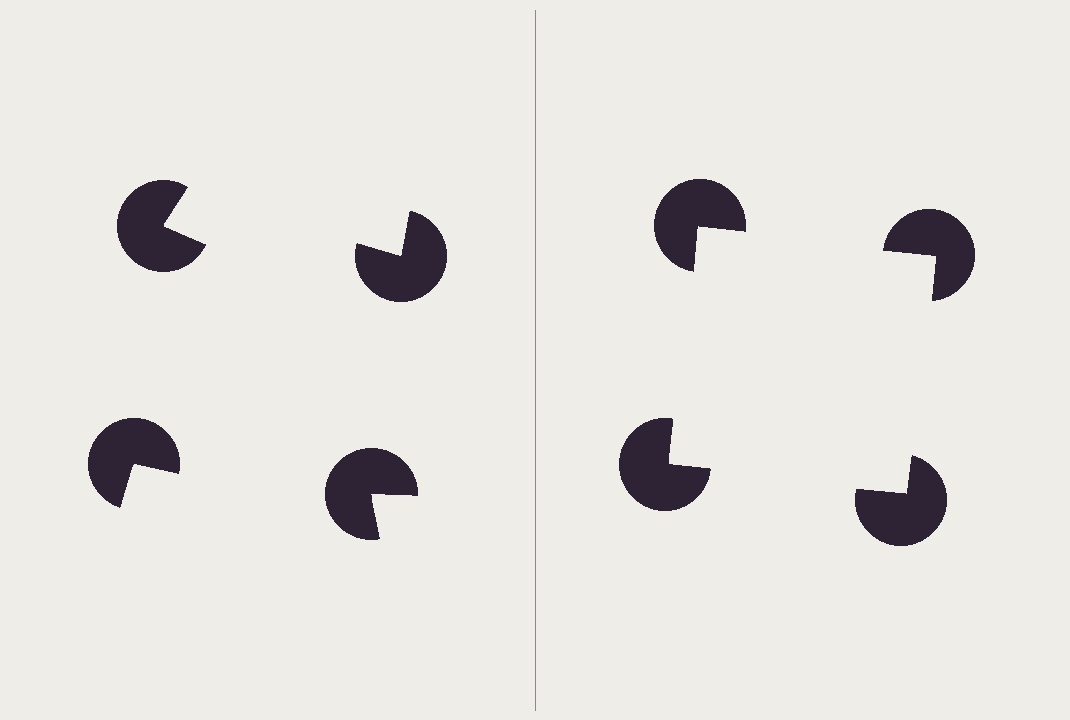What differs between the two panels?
The pac-man discs are positioned identically on both sides; only the wedge orientations differ. On the right they align to a square; on the left they are misaligned.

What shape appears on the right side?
An illusory square.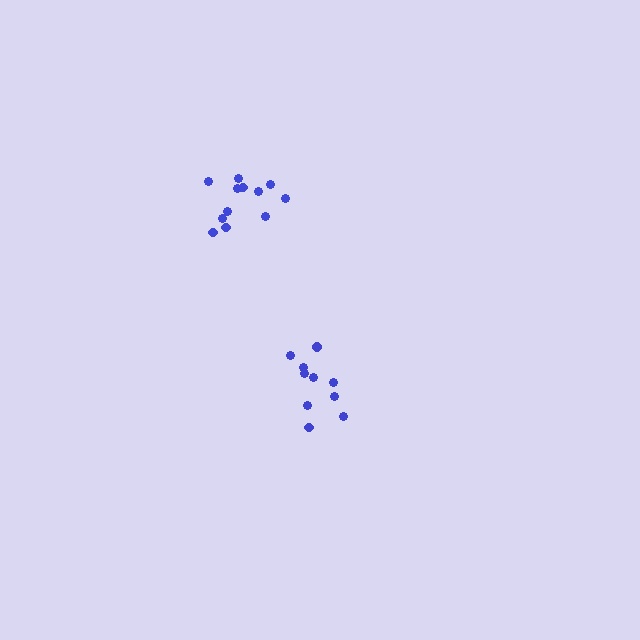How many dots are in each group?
Group 1: 10 dots, Group 2: 12 dots (22 total).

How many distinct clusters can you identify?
There are 2 distinct clusters.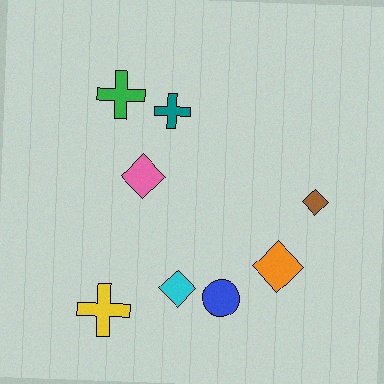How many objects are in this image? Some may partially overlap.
There are 8 objects.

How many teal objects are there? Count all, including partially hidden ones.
There is 1 teal object.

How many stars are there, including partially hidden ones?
There are no stars.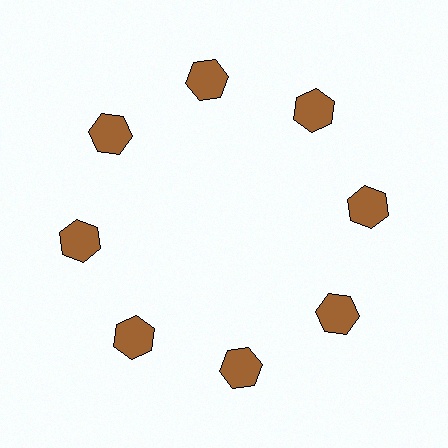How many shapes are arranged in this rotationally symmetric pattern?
There are 8 shapes, arranged in 8 groups of 1.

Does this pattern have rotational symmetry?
Yes, this pattern has 8-fold rotational symmetry. It looks the same after rotating 45 degrees around the center.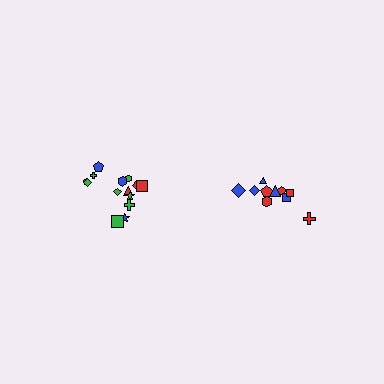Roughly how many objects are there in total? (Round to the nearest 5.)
Roughly 25 objects in total.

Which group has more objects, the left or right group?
The left group.